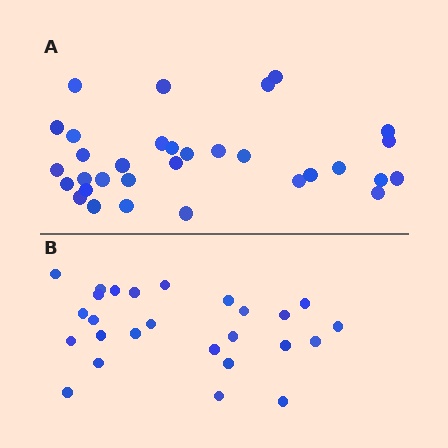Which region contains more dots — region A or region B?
Region A (the top region) has more dots.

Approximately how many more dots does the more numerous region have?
Region A has about 6 more dots than region B.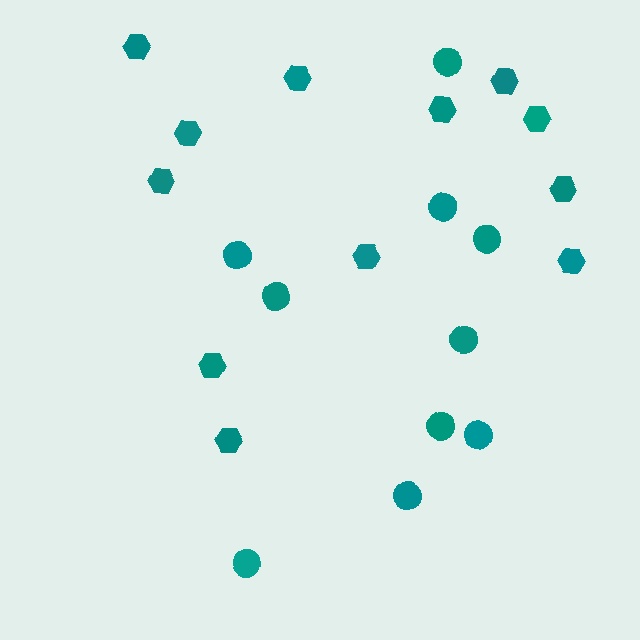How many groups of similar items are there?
There are 2 groups: one group of hexagons (12) and one group of circles (10).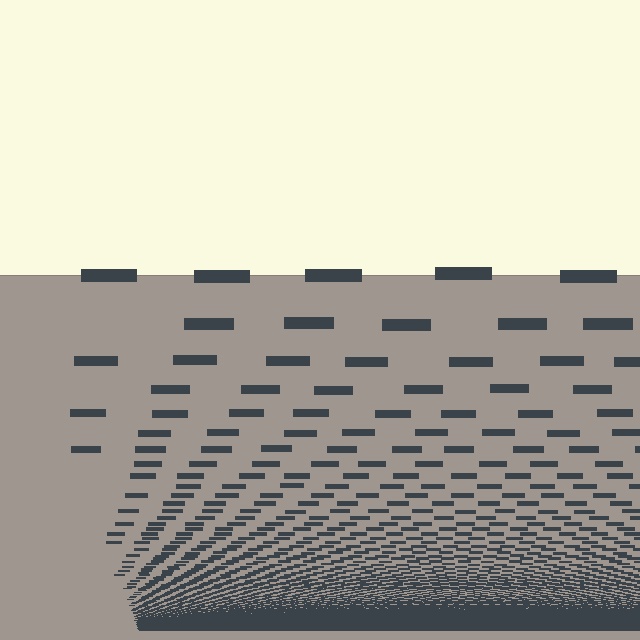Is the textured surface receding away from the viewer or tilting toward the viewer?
The surface appears to tilt toward the viewer. Texture elements get larger and sparser toward the top.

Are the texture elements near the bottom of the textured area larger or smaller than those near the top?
Smaller. The gradient is inverted — elements near the bottom are smaller and denser.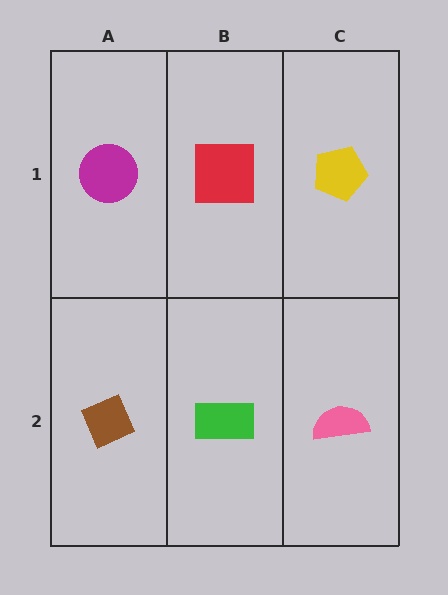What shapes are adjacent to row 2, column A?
A magenta circle (row 1, column A), a green rectangle (row 2, column B).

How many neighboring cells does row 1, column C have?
2.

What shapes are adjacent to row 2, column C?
A yellow pentagon (row 1, column C), a green rectangle (row 2, column B).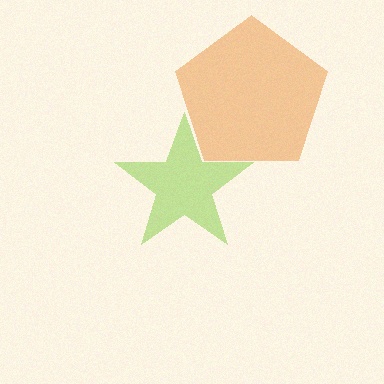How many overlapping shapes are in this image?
There are 2 overlapping shapes in the image.